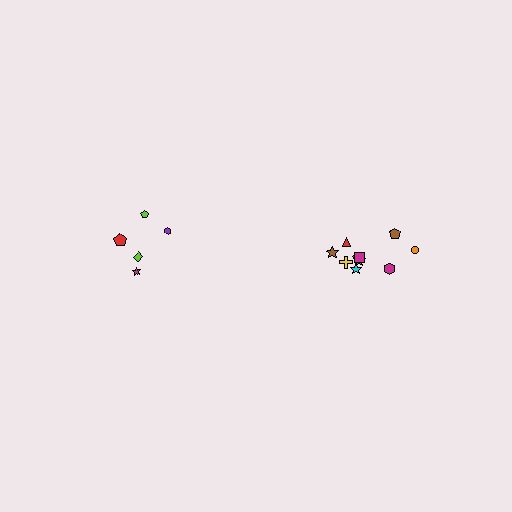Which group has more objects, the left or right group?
The right group.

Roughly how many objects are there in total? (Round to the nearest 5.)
Roughly 15 objects in total.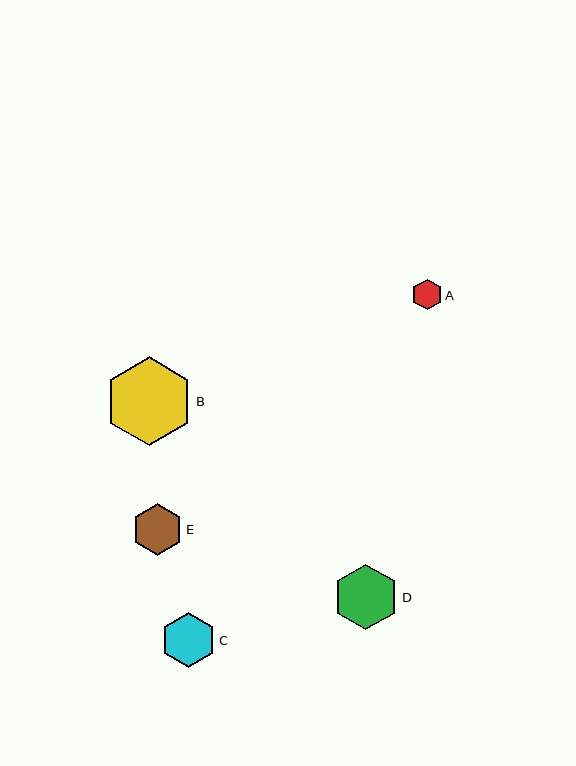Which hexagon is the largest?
Hexagon B is the largest with a size of approximately 89 pixels.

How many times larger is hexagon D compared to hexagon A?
Hexagon D is approximately 2.1 times the size of hexagon A.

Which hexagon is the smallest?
Hexagon A is the smallest with a size of approximately 31 pixels.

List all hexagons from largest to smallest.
From largest to smallest: B, D, C, E, A.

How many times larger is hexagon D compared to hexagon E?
Hexagon D is approximately 1.3 times the size of hexagon E.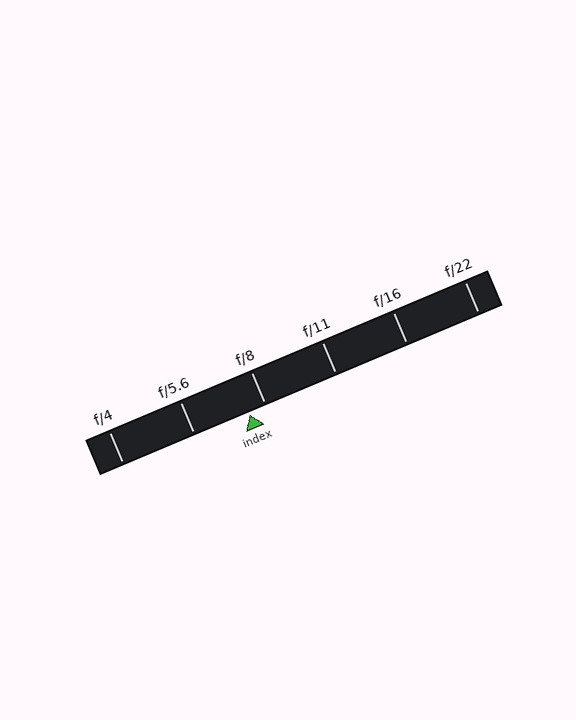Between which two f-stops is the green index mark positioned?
The index mark is between f/5.6 and f/8.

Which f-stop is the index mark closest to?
The index mark is closest to f/8.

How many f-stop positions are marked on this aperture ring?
There are 6 f-stop positions marked.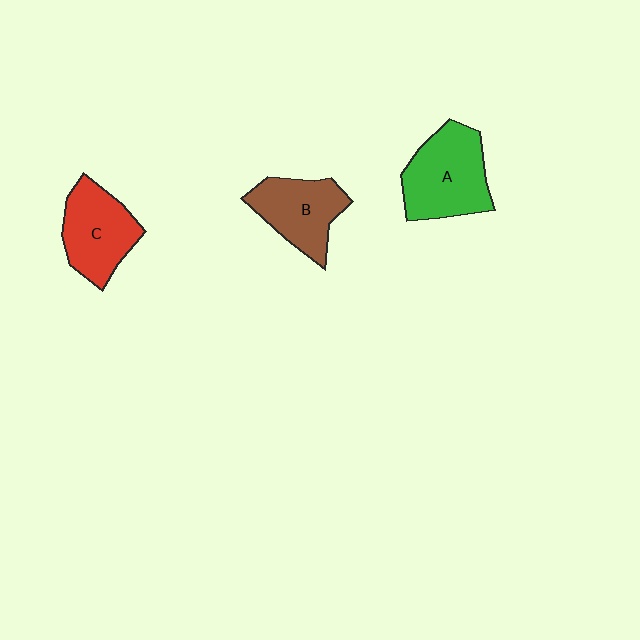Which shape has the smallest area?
Shape B (brown).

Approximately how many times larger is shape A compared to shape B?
Approximately 1.3 times.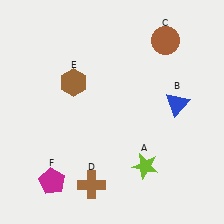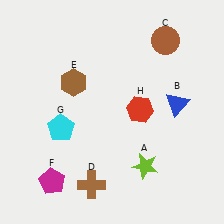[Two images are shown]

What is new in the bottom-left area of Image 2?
A cyan pentagon (G) was added in the bottom-left area of Image 2.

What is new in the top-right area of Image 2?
A red hexagon (H) was added in the top-right area of Image 2.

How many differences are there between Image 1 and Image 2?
There are 2 differences between the two images.